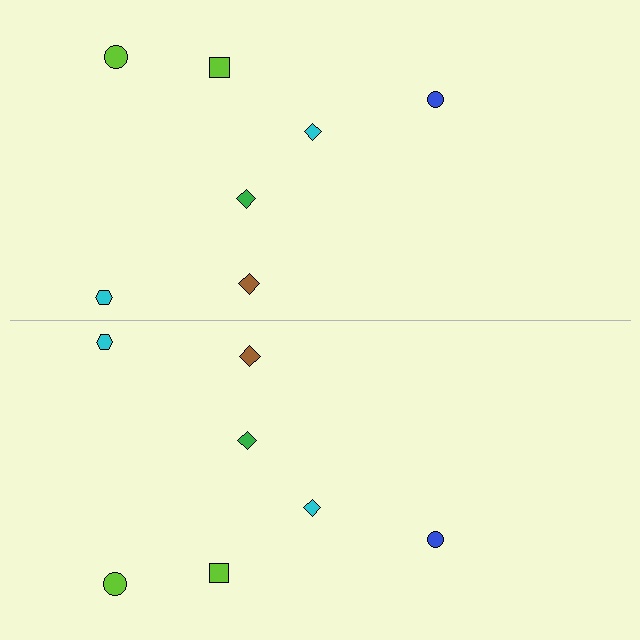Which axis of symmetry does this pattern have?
The pattern has a horizontal axis of symmetry running through the center of the image.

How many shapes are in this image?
There are 14 shapes in this image.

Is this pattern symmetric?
Yes, this pattern has bilateral (reflection) symmetry.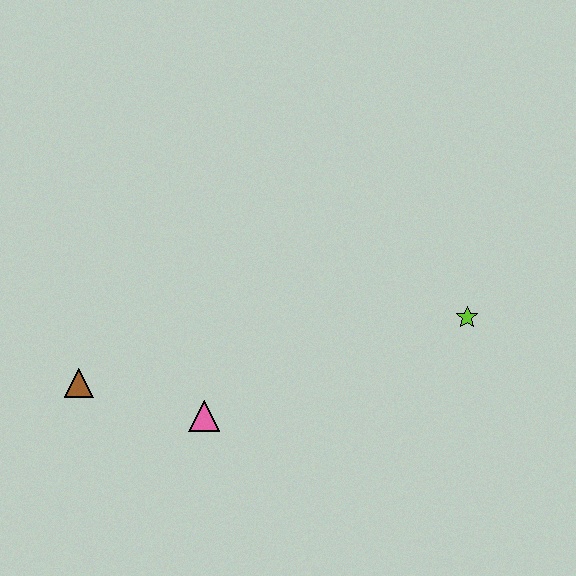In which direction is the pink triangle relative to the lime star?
The pink triangle is to the left of the lime star.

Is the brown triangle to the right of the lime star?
No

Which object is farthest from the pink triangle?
The lime star is farthest from the pink triangle.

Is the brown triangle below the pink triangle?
No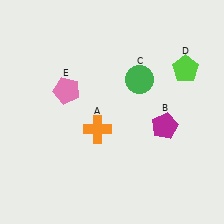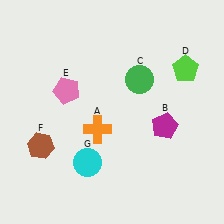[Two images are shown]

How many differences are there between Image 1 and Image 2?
There are 2 differences between the two images.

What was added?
A brown hexagon (F), a cyan circle (G) were added in Image 2.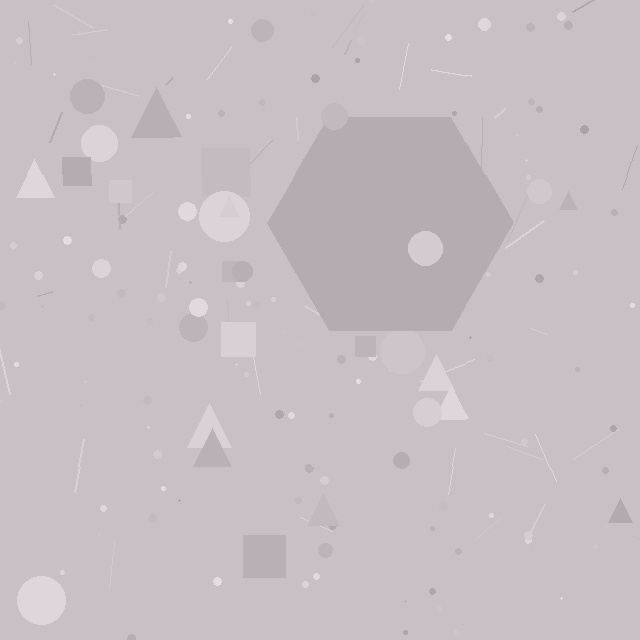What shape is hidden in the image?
A hexagon is hidden in the image.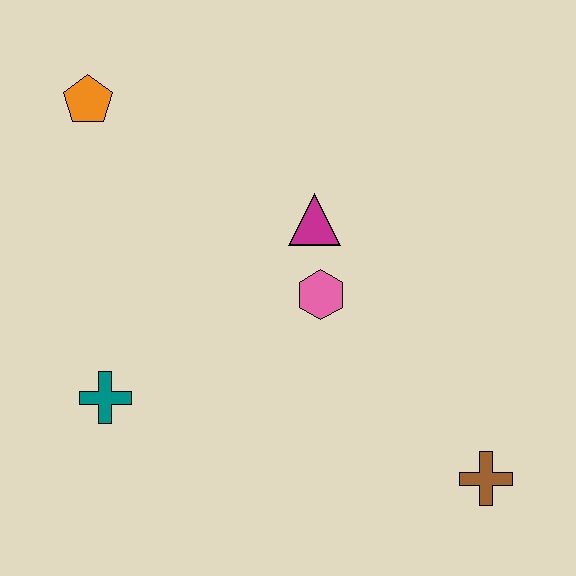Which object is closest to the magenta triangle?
The pink hexagon is closest to the magenta triangle.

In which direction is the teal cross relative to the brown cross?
The teal cross is to the left of the brown cross.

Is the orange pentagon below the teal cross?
No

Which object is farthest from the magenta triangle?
The brown cross is farthest from the magenta triangle.